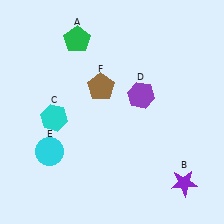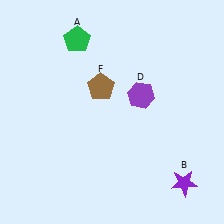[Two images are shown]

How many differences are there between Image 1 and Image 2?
There are 2 differences between the two images.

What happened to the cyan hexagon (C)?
The cyan hexagon (C) was removed in Image 2. It was in the bottom-left area of Image 1.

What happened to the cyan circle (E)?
The cyan circle (E) was removed in Image 2. It was in the bottom-left area of Image 1.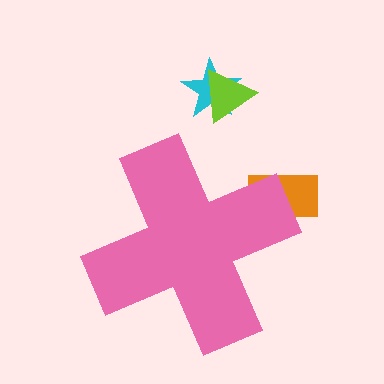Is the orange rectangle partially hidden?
Yes, the orange rectangle is partially hidden behind the pink cross.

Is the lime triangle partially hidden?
No, the lime triangle is fully visible.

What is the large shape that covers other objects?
A pink cross.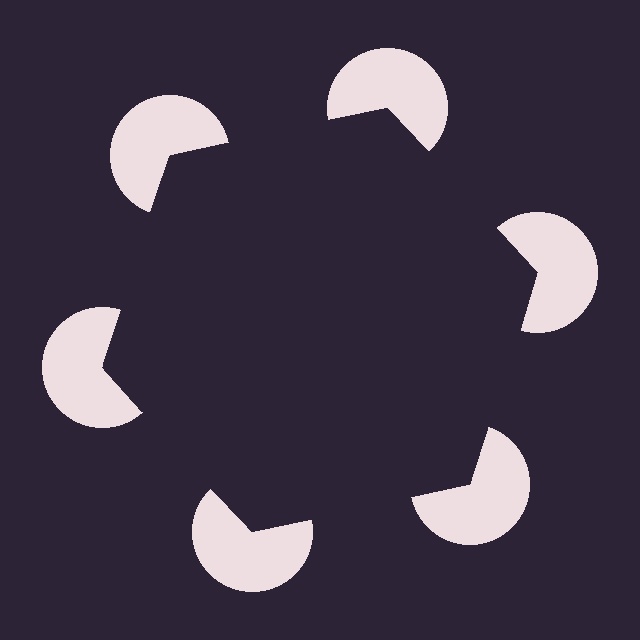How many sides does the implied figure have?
6 sides.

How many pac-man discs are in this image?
There are 6 — one at each vertex of the illusory hexagon.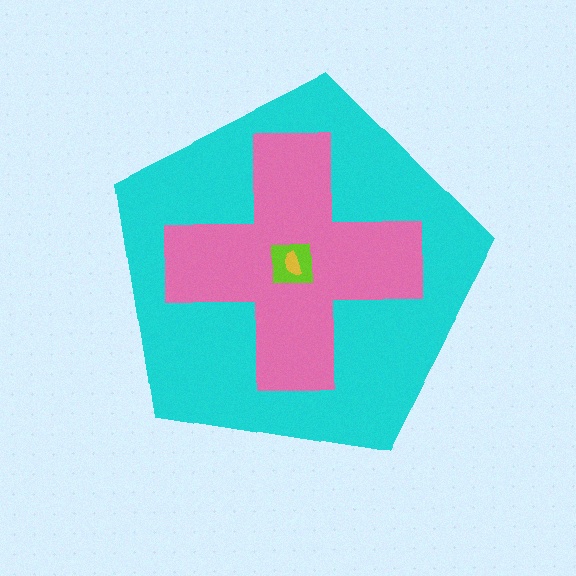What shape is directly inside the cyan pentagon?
The pink cross.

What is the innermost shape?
The yellow semicircle.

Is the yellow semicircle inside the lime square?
Yes.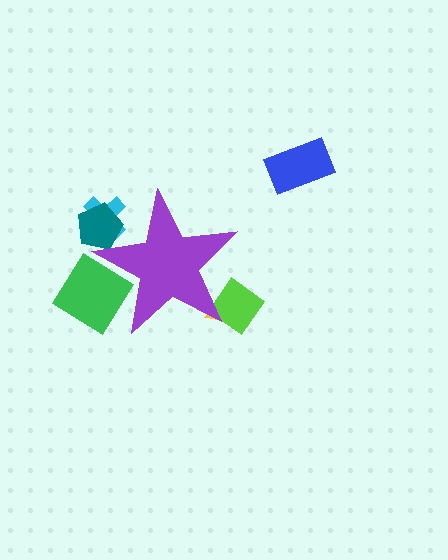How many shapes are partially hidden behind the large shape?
5 shapes are partially hidden.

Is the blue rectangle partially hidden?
No, the blue rectangle is fully visible.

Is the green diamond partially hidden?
Yes, the green diamond is partially hidden behind the purple star.